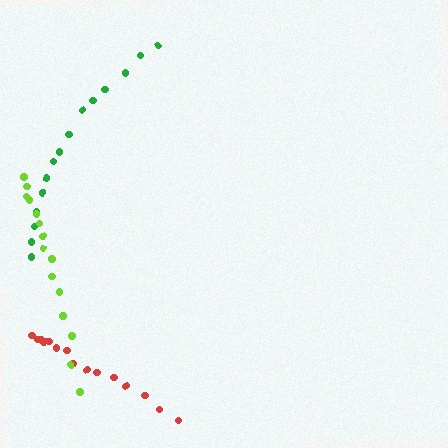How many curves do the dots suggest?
There are 3 distinct paths.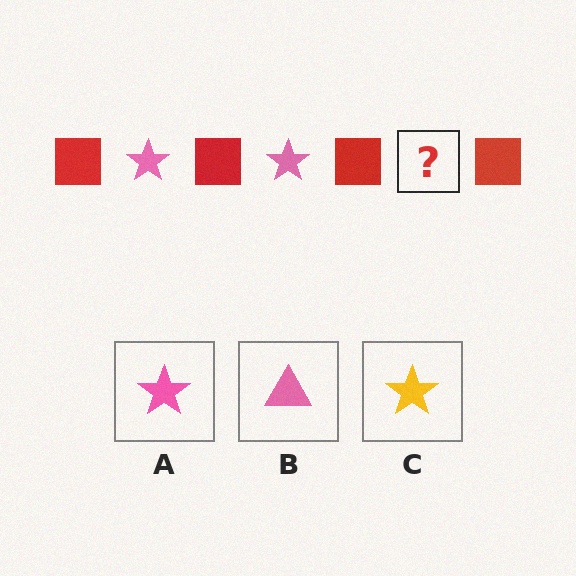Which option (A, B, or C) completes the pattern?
A.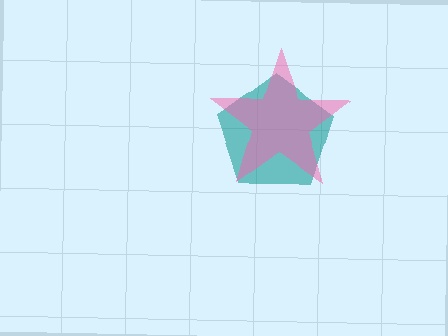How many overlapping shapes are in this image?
There are 2 overlapping shapes in the image.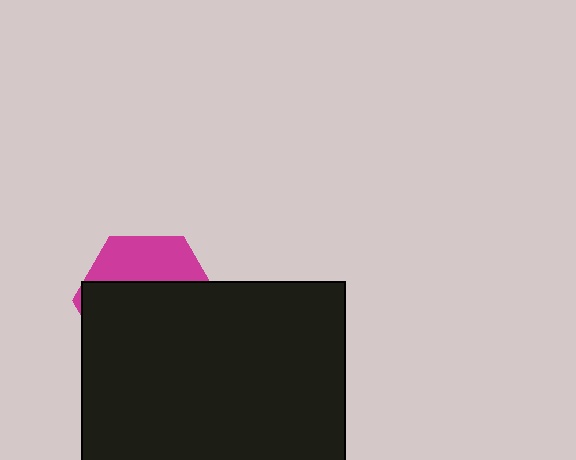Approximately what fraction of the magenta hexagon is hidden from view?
Roughly 67% of the magenta hexagon is hidden behind the black rectangle.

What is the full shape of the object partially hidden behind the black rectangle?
The partially hidden object is a magenta hexagon.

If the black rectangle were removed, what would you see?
You would see the complete magenta hexagon.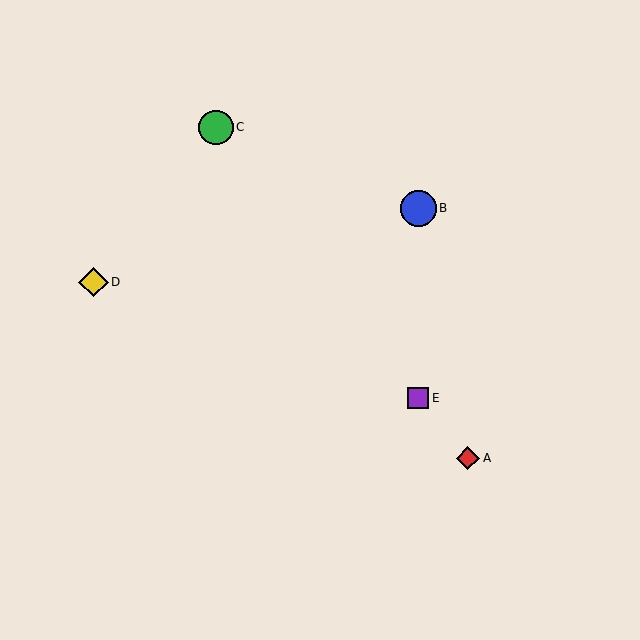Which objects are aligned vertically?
Objects B, E are aligned vertically.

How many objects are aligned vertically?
2 objects (B, E) are aligned vertically.